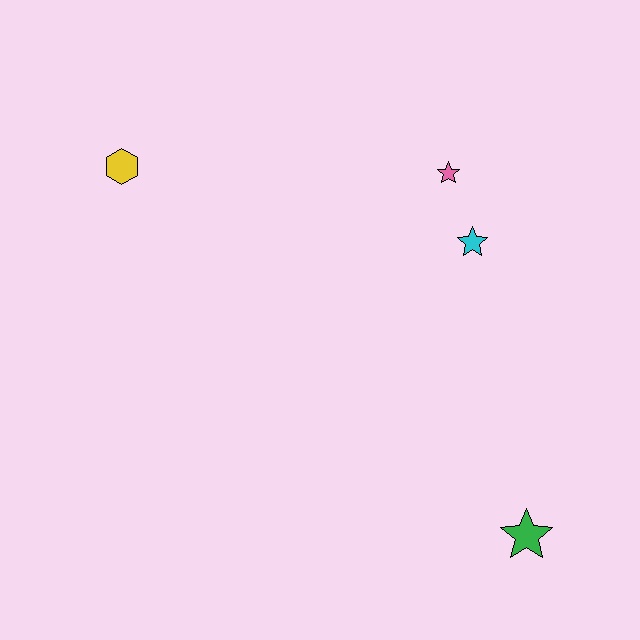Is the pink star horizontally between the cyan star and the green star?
No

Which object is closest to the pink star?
The cyan star is closest to the pink star.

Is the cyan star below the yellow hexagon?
Yes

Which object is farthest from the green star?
The yellow hexagon is farthest from the green star.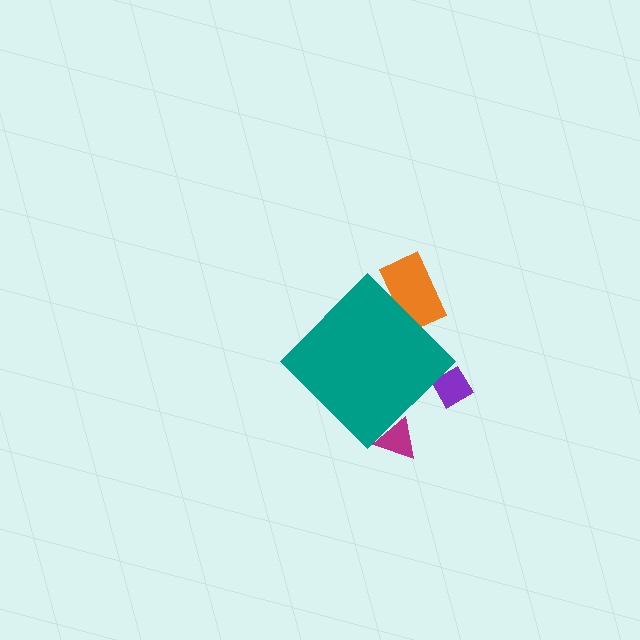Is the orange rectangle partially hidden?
Yes, the orange rectangle is partially hidden behind the teal diamond.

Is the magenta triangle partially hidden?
Yes, the magenta triangle is partially hidden behind the teal diamond.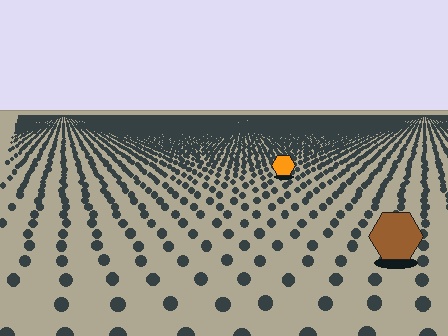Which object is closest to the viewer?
The brown hexagon is closest. The texture marks near it are larger and more spread out.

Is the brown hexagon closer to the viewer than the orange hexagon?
Yes. The brown hexagon is closer — you can tell from the texture gradient: the ground texture is coarser near it.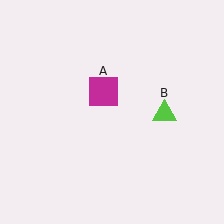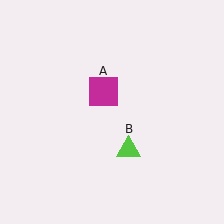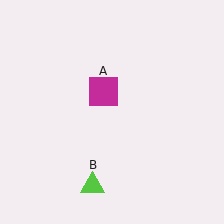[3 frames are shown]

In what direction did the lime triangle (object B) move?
The lime triangle (object B) moved down and to the left.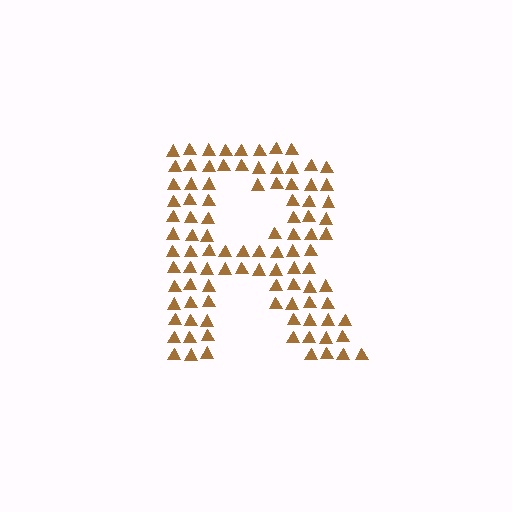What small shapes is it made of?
It is made of small triangles.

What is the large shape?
The large shape is the letter R.